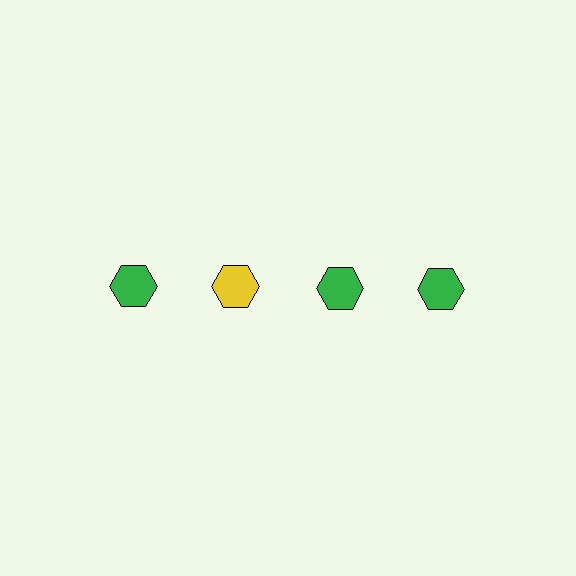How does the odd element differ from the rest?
It has a different color: yellow instead of green.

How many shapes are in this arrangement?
There are 4 shapes arranged in a grid pattern.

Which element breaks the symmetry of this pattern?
The yellow hexagon in the top row, second from left column breaks the symmetry. All other shapes are green hexagons.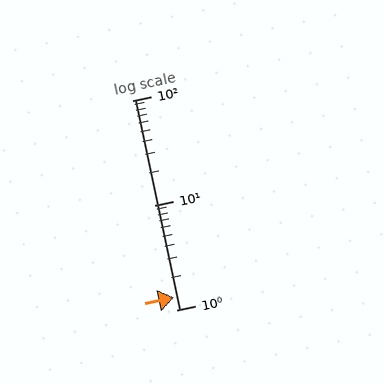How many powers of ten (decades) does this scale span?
The scale spans 2 decades, from 1 to 100.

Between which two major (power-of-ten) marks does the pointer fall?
The pointer is between 1 and 10.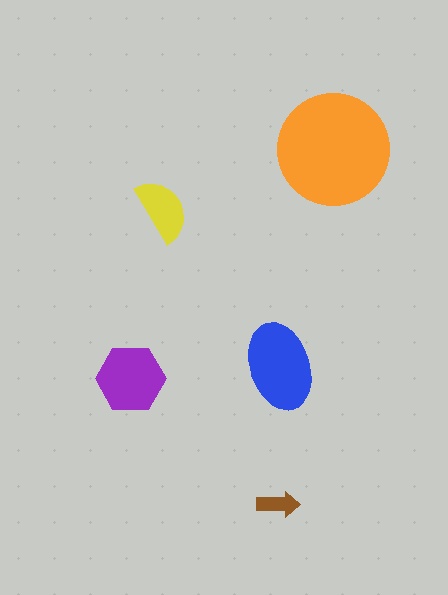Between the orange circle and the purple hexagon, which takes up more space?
The orange circle.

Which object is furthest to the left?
The purple hexagon is leftmost.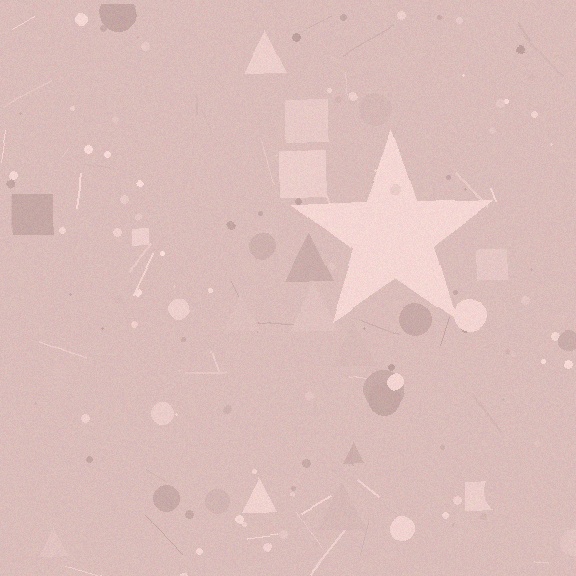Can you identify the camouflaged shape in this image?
The camouflaged shape is a star.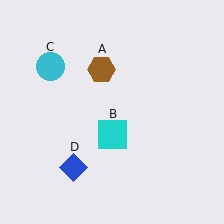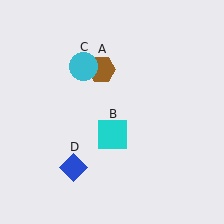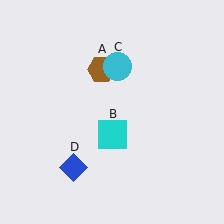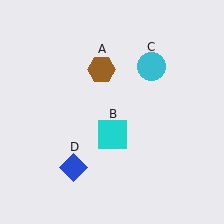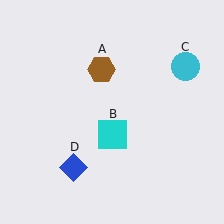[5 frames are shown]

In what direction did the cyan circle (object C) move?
The cyan circle (object C) moved right.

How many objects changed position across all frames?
1 object changed position: cyan circle (object C).